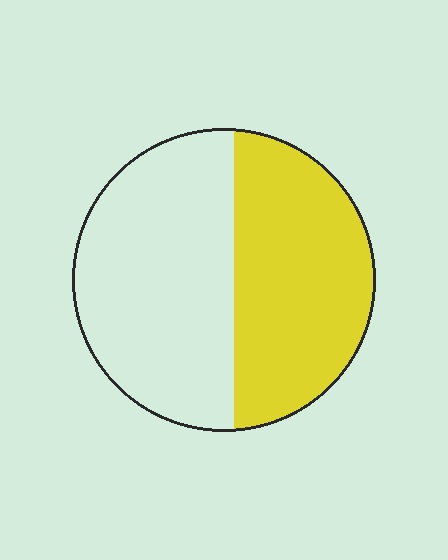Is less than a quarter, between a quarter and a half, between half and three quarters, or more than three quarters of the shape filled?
Between a quarter and a half.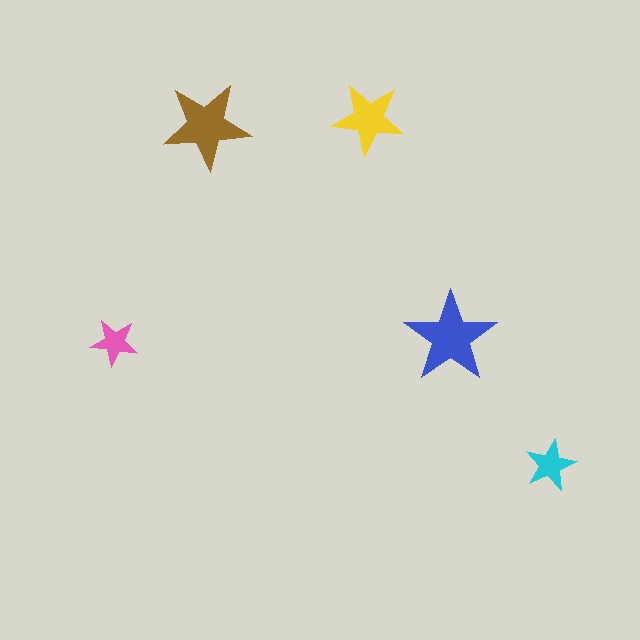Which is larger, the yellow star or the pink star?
The yellow one.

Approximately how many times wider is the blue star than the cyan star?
About 2 times wider.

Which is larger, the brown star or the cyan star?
The brown one.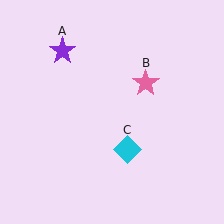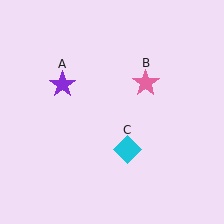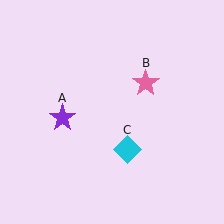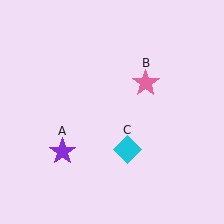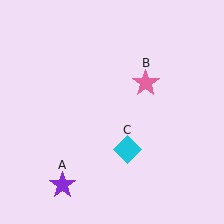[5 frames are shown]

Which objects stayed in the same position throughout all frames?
Pink star (object B) and cyan diamond (object C) remained stationary.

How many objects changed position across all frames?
1 object changed position: purple star (object A).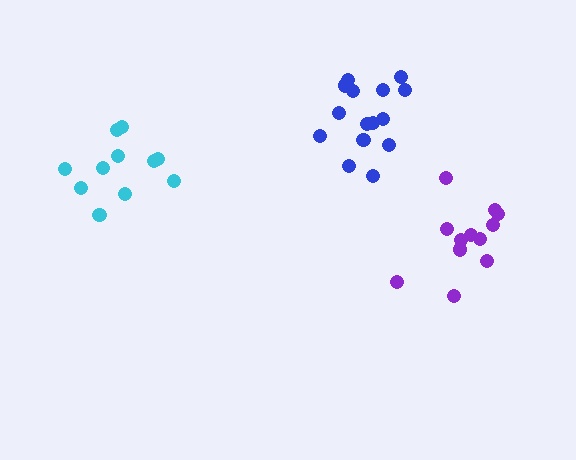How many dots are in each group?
Group 1: 12 dots, Group 2: 15 dots, Group 3: 11 dots (38 total).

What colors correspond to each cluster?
The clusters are colored: purple, blue, cyan.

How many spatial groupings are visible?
There are 3 spatial groupings.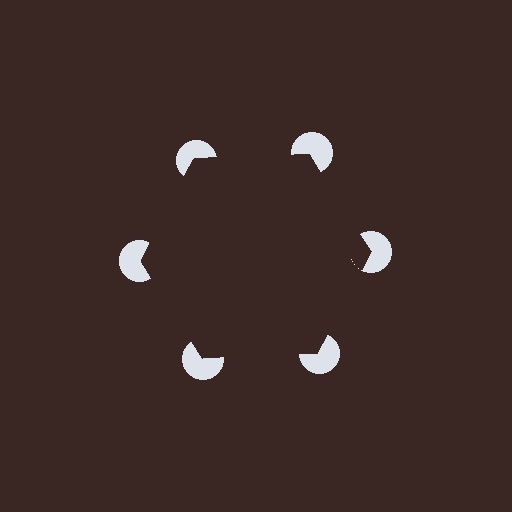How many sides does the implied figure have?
6 sides.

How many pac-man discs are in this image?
There are 6 — one at each vertex of the illusory hexagon.